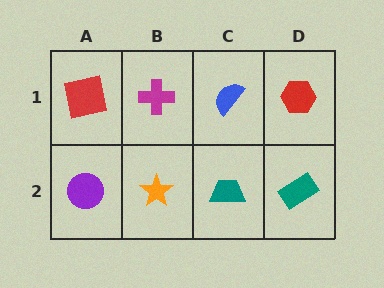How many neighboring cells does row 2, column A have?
2.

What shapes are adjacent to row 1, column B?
An orange star (row 2, column B), a red square (row 1, column A), a blue semicircle (row 1, column C).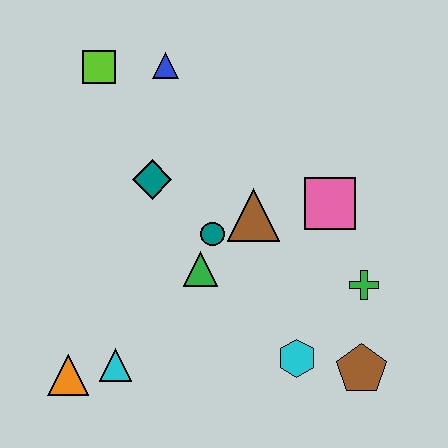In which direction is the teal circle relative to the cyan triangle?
The teal circle is above the cyan triangle.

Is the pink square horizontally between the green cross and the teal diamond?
Yes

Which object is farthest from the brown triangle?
The orange triangle is farthest from the brown triangle.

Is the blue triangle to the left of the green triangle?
Yes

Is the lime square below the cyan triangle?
No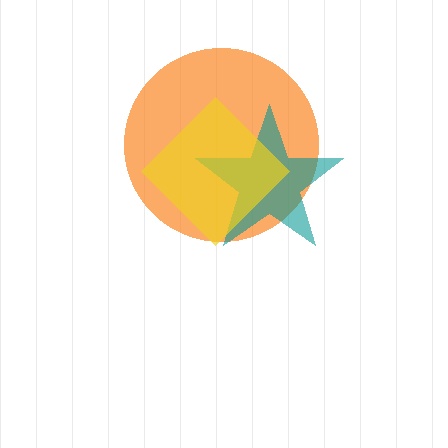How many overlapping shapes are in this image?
There are 3 overlapping shapes in the image.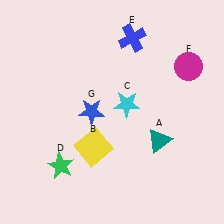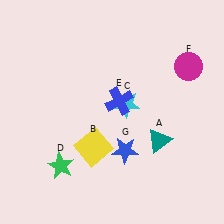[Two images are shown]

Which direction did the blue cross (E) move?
The blue cross (E) moved down.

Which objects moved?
The objects that moved are: the blue cross (E), the blue star (G).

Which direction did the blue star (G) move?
The blue star (G) moved down.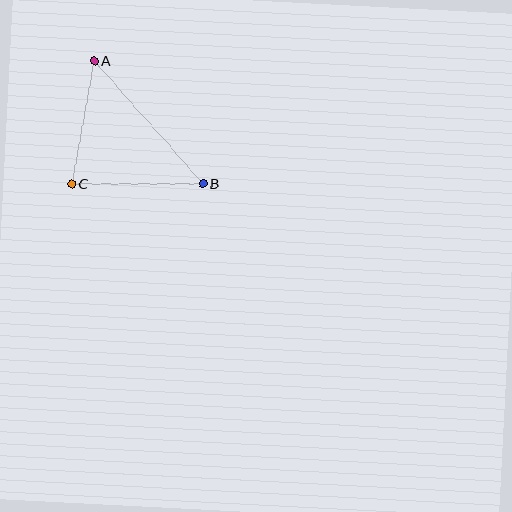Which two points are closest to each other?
Points A and C are closest to each other.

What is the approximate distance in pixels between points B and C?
The distance between B and C is approximately 131 pixels.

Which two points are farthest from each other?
Points A and B are farthest from each other.